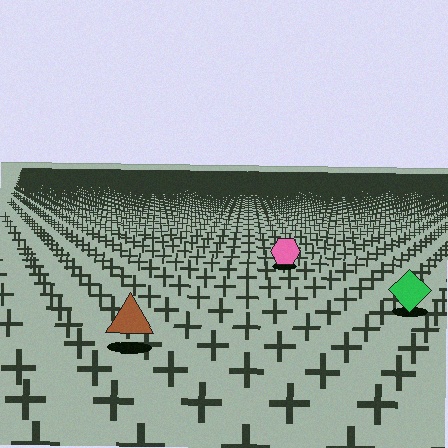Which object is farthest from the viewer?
The pink hexagon is farthest from the viewer. It appears smaller and the ground texture around it is denser.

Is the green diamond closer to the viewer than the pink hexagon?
Yes. The green diamond is closer — you can tell from the texture gradient: the ground texture is coarser near it.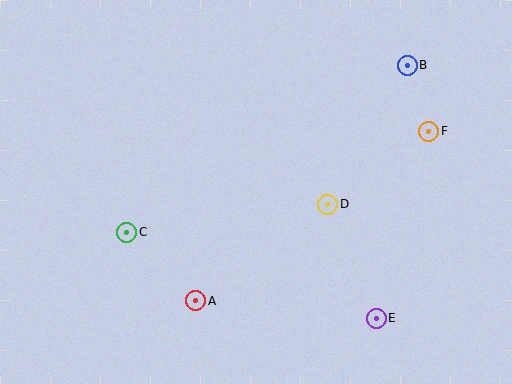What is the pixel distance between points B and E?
The distance between B and E is 255 pixels.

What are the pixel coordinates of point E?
Point E is at (376, 318).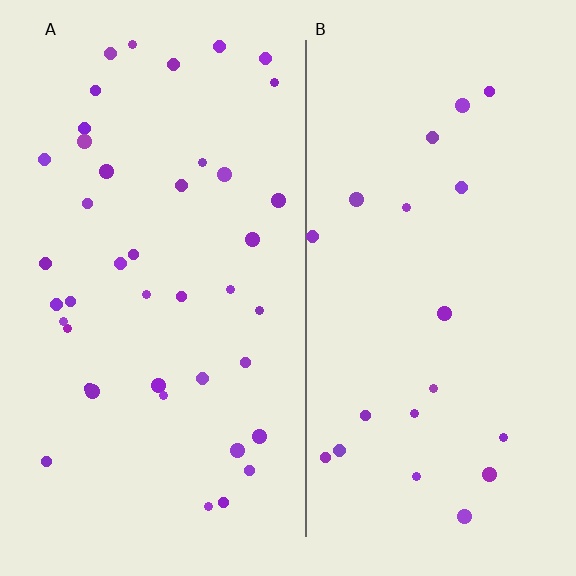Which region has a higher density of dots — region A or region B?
A (the left).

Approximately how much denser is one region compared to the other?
Approximately 2.0× — region A over region B.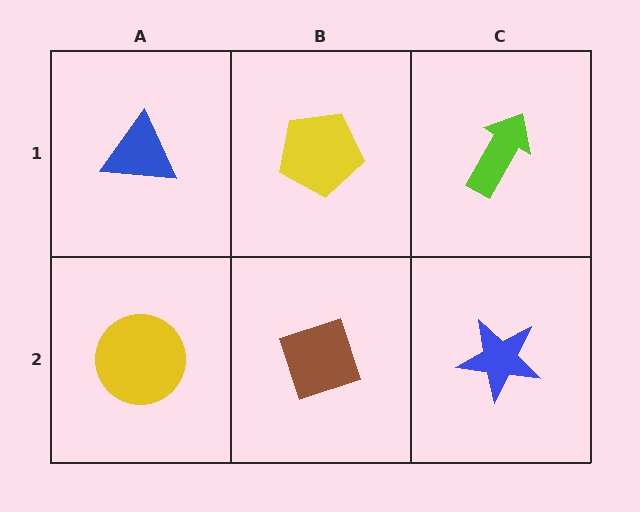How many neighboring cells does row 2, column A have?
2.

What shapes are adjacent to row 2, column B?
A yellow pentagon (row 1, column B), a yellow circle (row 2, column A), a blue star (row 2, column C).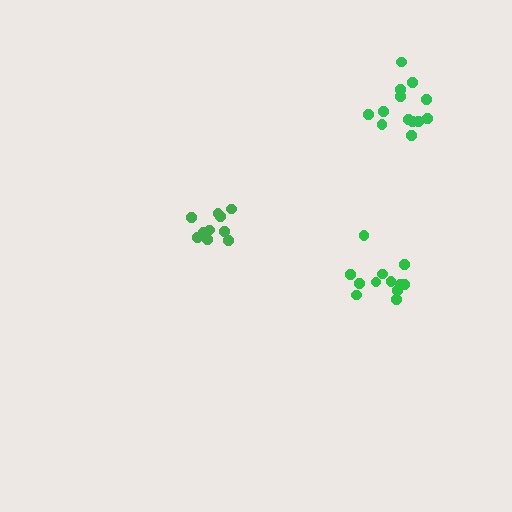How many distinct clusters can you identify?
There are 3 distinct clusters.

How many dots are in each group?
Group 1: 10 dots, Group 2: 12 dots, Group 3: 13 dots (35 total).